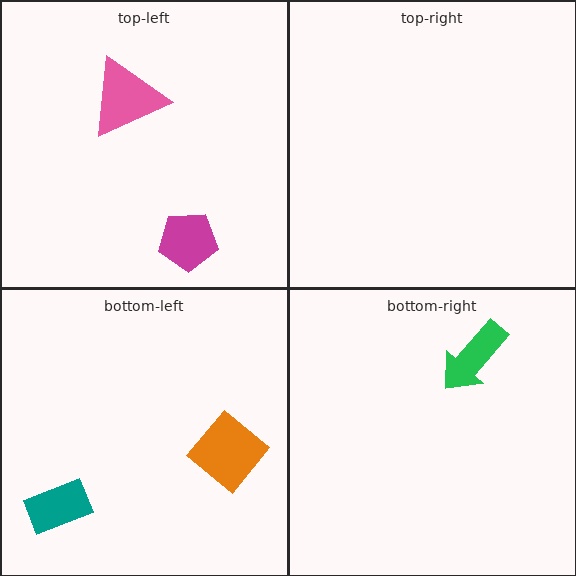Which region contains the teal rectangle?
The bottom-left region.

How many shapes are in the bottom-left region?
2.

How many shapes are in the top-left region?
2.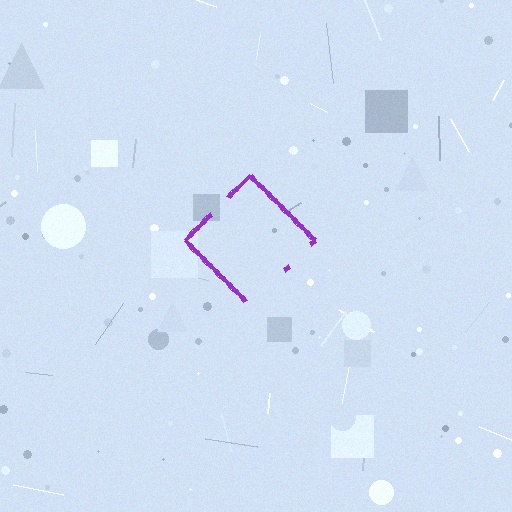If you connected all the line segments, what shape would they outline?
They would outline a diamond.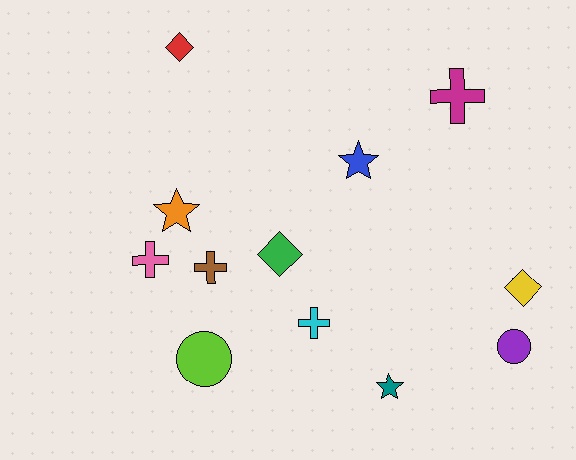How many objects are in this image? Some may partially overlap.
There are 12 objects.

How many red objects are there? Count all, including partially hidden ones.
There is 1 red object.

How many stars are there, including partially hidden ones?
There are 3 stars.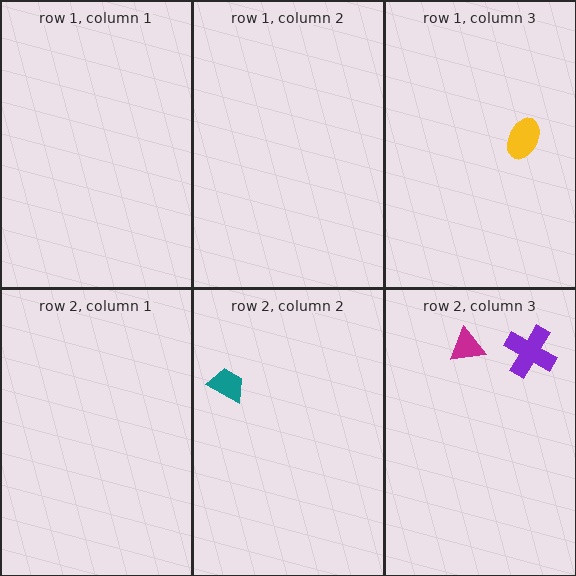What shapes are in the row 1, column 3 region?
The yellow ellipse.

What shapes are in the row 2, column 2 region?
The teal trapezoid.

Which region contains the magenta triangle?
The row 2, column 3 region.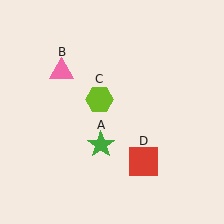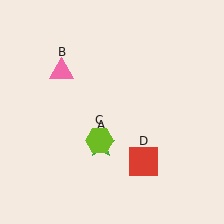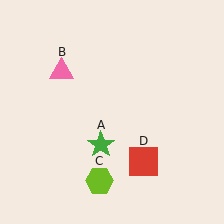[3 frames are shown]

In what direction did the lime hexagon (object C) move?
The lime hexagon (object C) moved down.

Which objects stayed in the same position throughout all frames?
Green star (object A) and pink triangle (object B) and red square (object D) remained stationary.